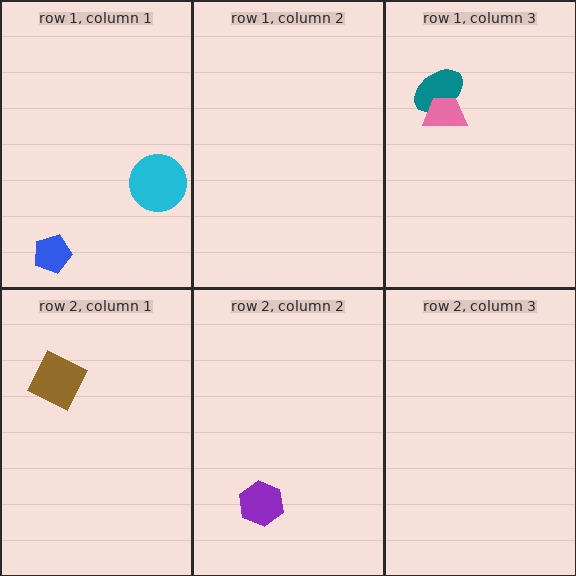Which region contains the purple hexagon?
The row 2, column 2 region.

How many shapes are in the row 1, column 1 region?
2.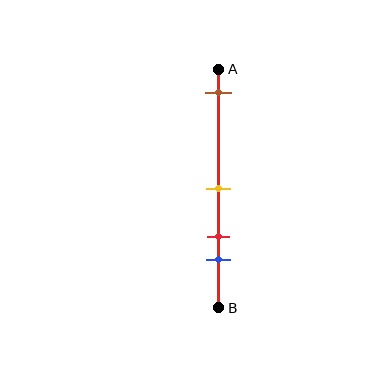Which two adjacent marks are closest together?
The red and blue marks are the closest adjacent pair.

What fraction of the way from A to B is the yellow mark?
The yellow mark is approximately 50% (0.5) of the way from A to B.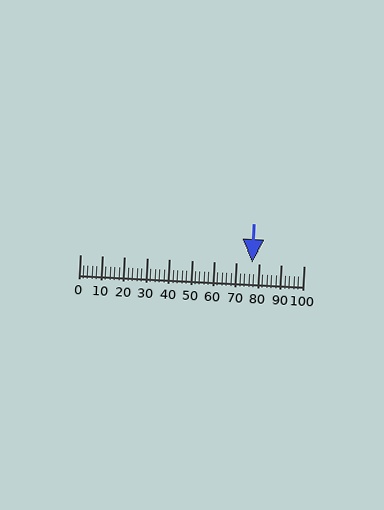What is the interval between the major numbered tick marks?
The major tick marks are spaced 10 units apart.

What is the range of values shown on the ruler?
The ruler shows values from 0 to 100.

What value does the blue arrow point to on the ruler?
The blue arrow points to approximately 77.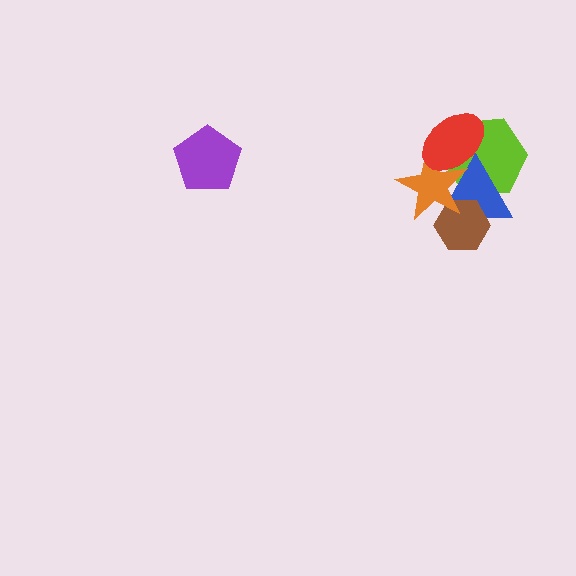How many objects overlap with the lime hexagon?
3 objects overlap with the lime hexagon.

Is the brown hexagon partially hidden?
Yes, it is partially covered by another shape.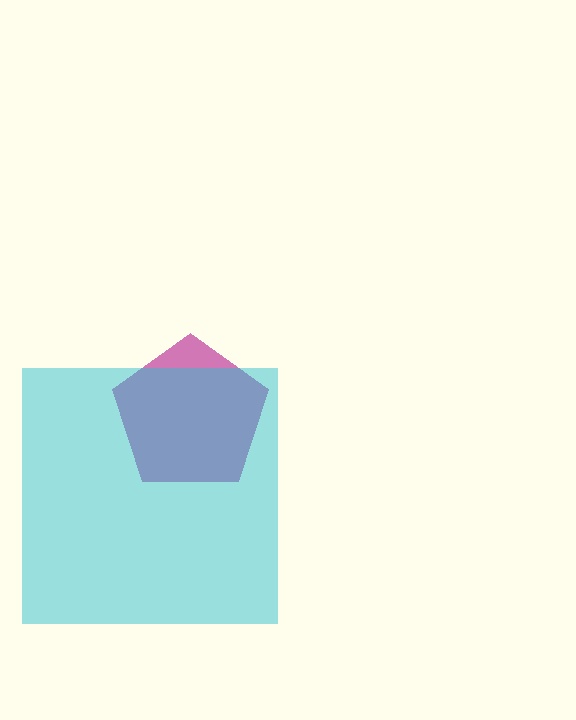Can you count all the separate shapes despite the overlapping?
Yes, there are 2 separate shapes.